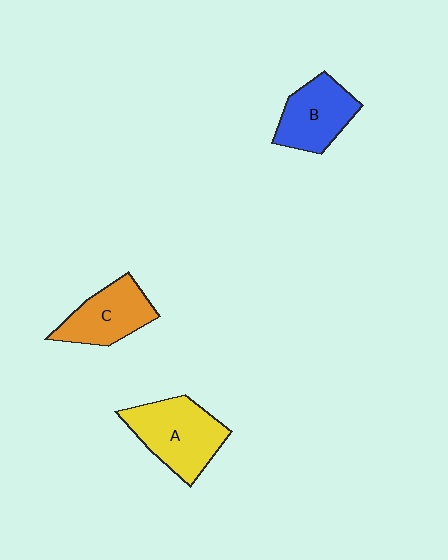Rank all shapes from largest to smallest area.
From largest to smallest: A (yellow), B (blue), C (orange).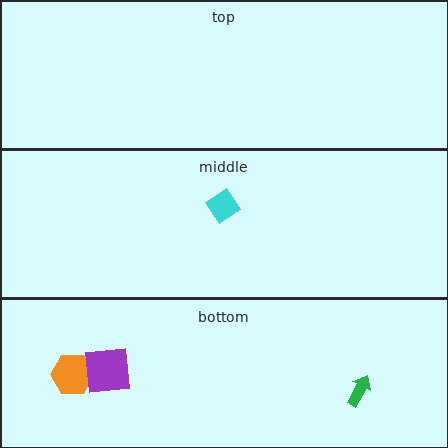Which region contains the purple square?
The bottom region.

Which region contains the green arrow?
The bottom region.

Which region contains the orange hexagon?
The bottom region.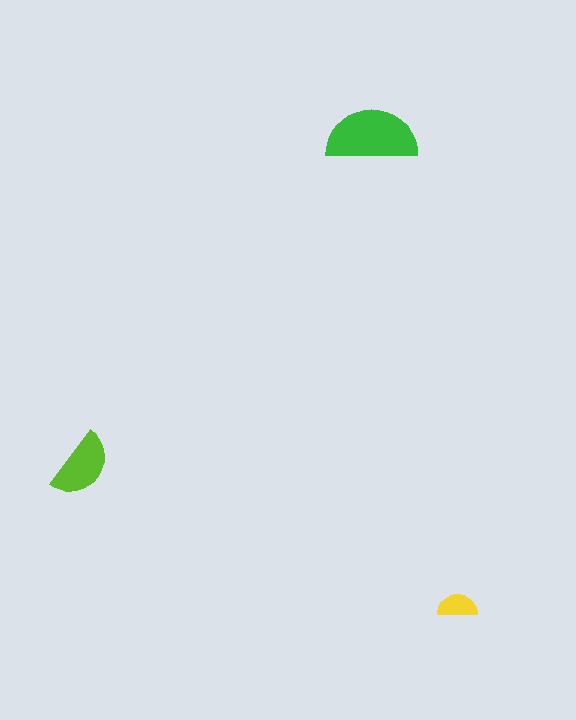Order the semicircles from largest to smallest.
the green one, the lime one, the yellow one.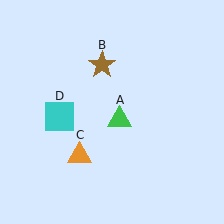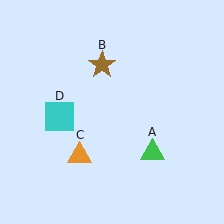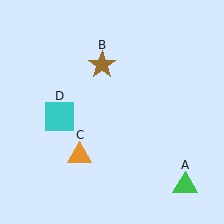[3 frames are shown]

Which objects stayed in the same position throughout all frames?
Brown star (object B) and orange triangle (object C) and cyan square (object D) remained stationary.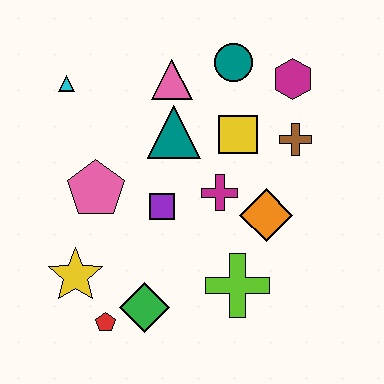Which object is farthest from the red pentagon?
The magenta hexagon is farthest from the red pentagon.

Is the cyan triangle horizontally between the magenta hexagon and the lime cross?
No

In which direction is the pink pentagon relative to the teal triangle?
The pink pentagon is to the left of the teal triangle.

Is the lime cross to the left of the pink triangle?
No